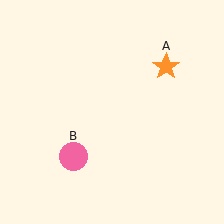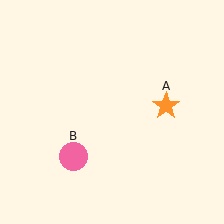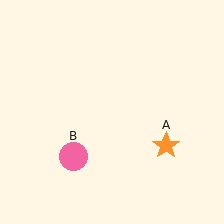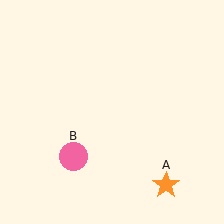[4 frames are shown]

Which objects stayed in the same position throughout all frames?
Pink circle (object B) remained stationary.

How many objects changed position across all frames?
1 object changed position: orange star (object A).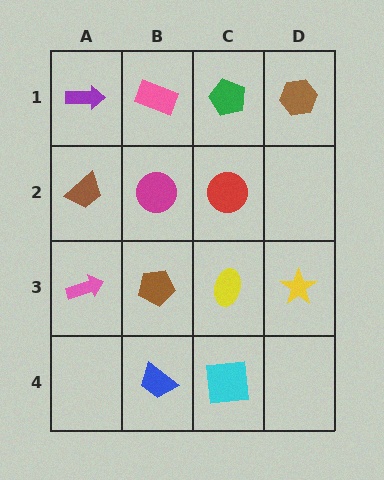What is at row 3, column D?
A yellow star.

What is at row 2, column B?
A magenta circle.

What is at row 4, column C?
A cyan square.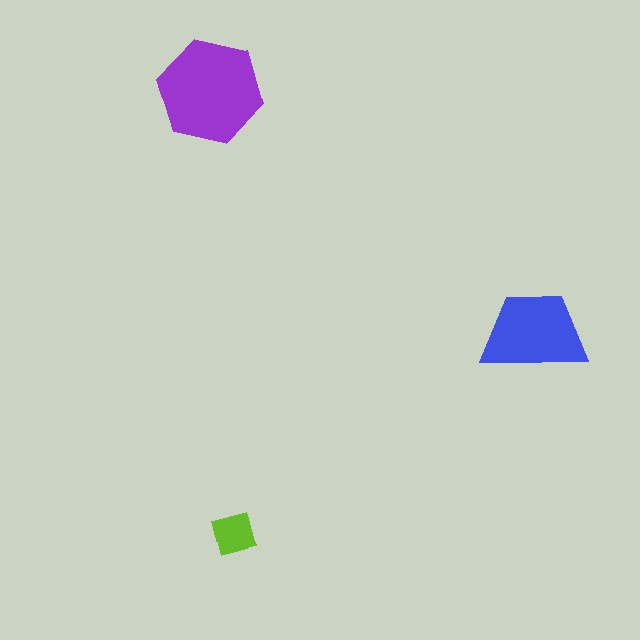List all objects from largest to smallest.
The purple hexagon, the blue trapezoid, the lime square.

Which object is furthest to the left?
The purple hexagon is leftmost.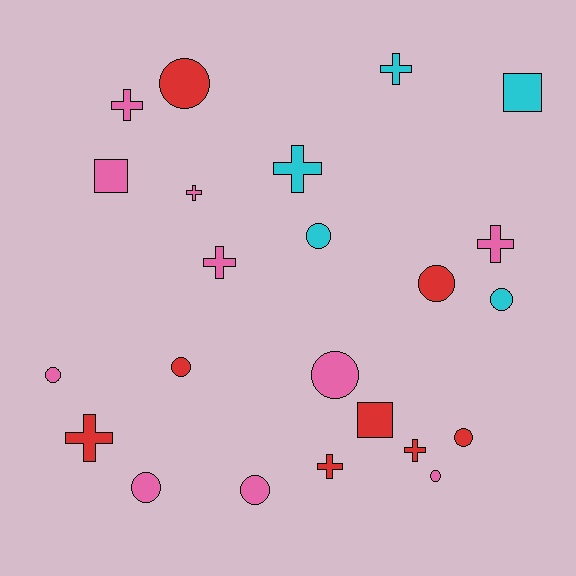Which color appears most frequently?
Pink, with 10 objects.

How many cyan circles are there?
There are 2 cyan circles.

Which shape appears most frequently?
Circle, with 11 objects.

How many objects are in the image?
There are 23 objects.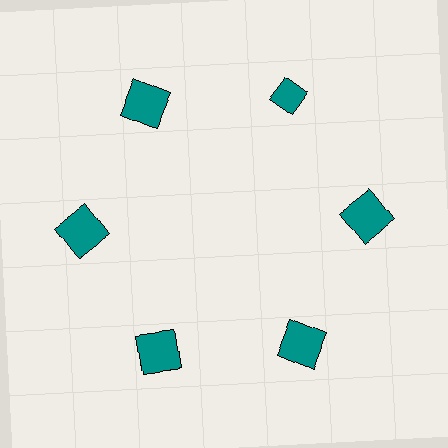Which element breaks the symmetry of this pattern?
The teal diamond at roughly the 1 o'clock position breaks the symmetry. All other shapes are teal squares.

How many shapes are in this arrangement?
There are 6 shapes arranged in a ring pattern.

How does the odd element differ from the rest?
It has a different shape: diamond instead of square.